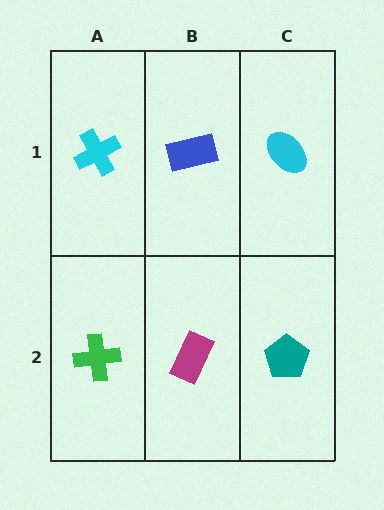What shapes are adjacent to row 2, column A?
A cyan cross (row 1, column A), a magenta rectangle (row 2, column B).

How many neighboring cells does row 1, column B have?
3.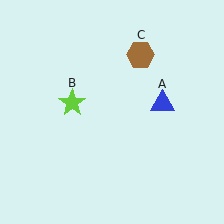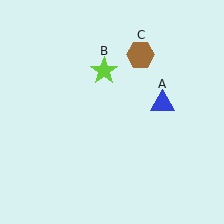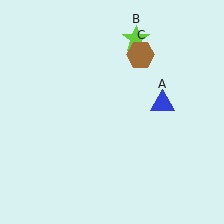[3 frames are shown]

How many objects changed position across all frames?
1 object changed position: lime star (object B).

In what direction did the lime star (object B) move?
The lime star (object B) moved up and to the right.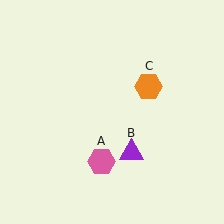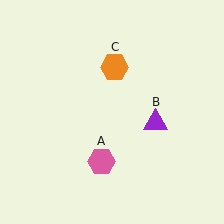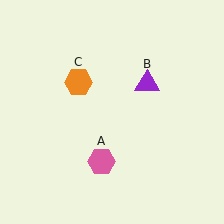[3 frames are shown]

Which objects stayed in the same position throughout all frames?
Pink hexagon (object A) remained stationary.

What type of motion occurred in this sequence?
The purple triangle (object B), orange hexagon (object C) rotated counterclockwise around the center of the scene.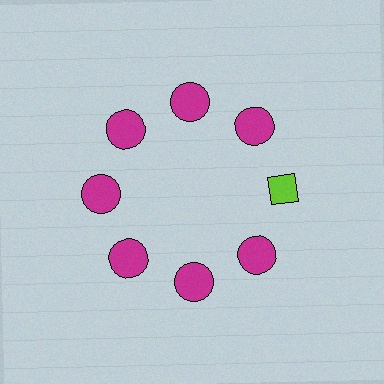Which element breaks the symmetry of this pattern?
The lime diamond at roughly the 3 o'clock position breaks the symmetry. All other shapes are magenta circles.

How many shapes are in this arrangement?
There are 8 shapes arranged in a ring pattern.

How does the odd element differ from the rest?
It differs in both color (lime instead of magenta) and shape (diamond instead of circle).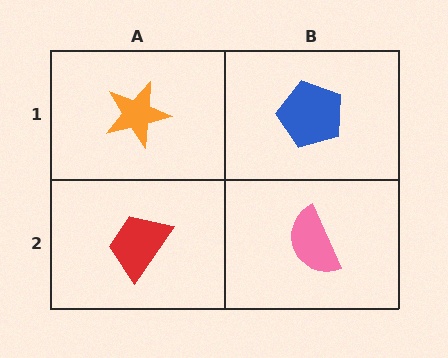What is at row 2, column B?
A pink semicircle.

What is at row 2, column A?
A red trapezoid.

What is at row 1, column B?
A blue pentagon.